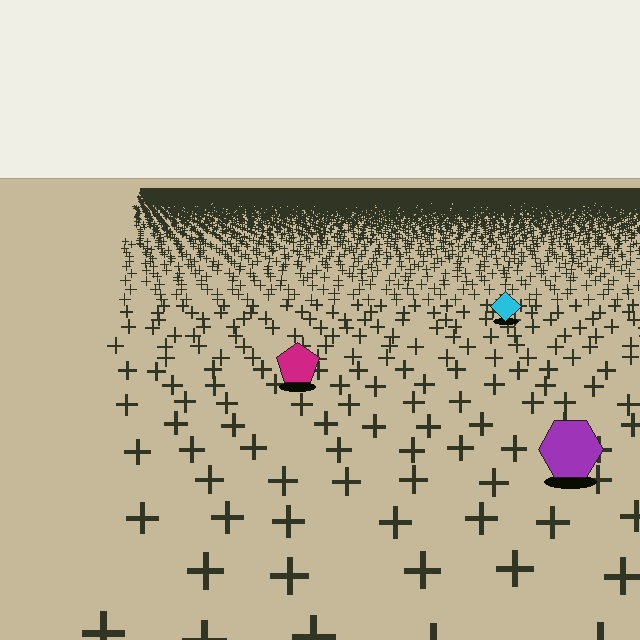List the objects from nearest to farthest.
From nearest to farthest: the purple hexagon, the magenta pentagon, the cyan diamond.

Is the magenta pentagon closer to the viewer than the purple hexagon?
No. The purple hexagon is closer — you can tell from the texture gradient: the ground texture is coarser near it.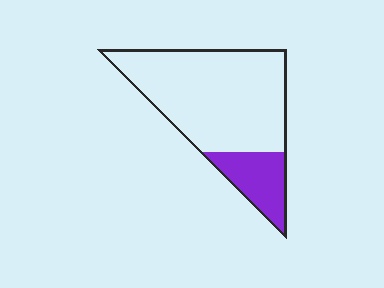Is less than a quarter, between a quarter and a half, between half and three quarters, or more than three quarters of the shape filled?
Less than a quarter.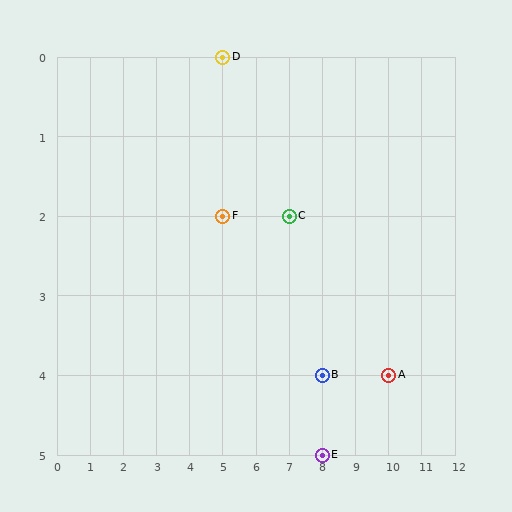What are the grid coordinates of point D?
Point D is at grid coordinates (5, 0).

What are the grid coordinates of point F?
Point F is at grid coordinates (5, 2).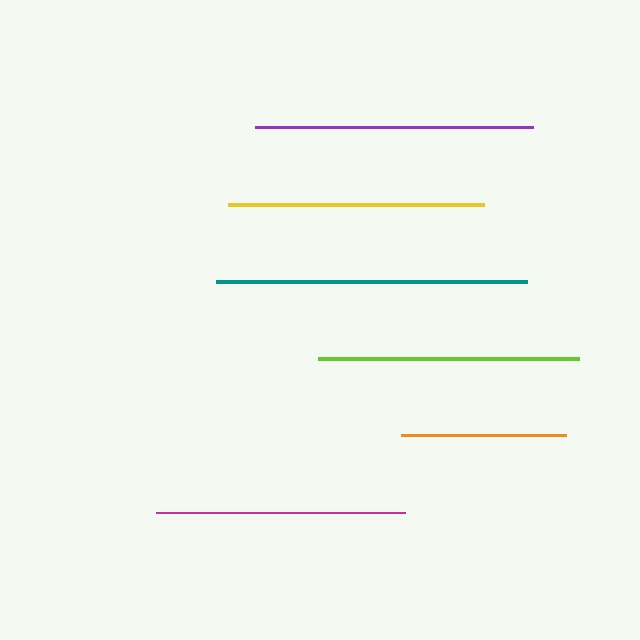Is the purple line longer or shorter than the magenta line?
The purple line is longer than the magenta line.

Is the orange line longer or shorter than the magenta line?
The magenta line is longer than the orange line.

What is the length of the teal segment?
The teal segment is approximately 311 pixels long.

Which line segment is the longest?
The teal line is the longest at approximately 311 pixels.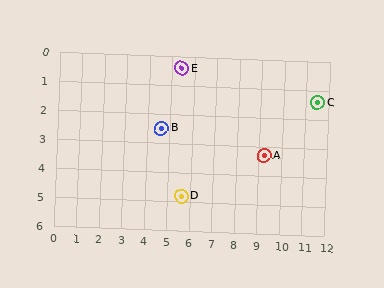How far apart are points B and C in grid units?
Points B and C are about 7.0 grid units apart.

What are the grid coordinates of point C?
Point C is at approximately (11.5, 1.4).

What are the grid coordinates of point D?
Point D is at approximately (5.6, 4.8).